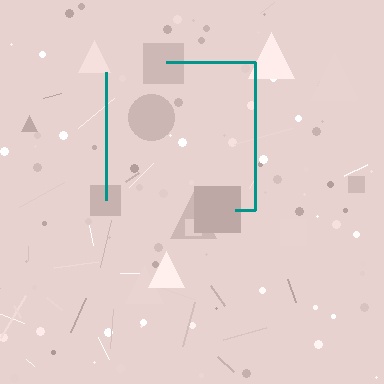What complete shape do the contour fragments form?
The contour fragments form a square.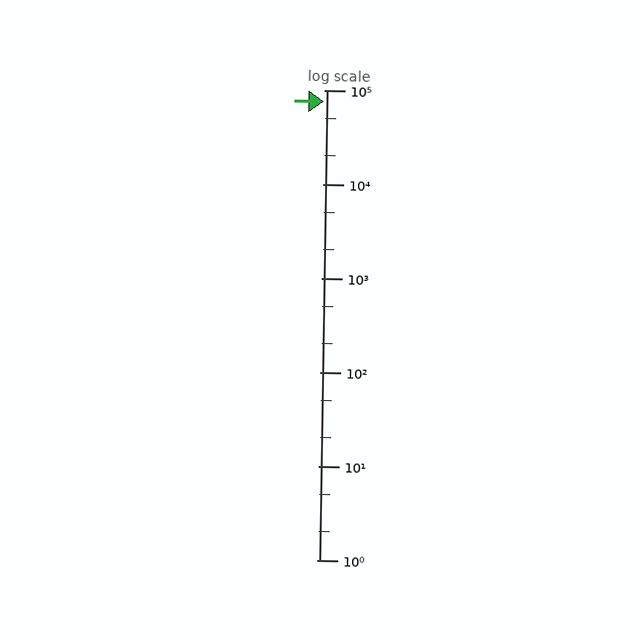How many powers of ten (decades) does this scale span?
The scale spans 5 decades, from 1 to 100000.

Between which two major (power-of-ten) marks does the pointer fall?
The pointer is between 10000 and 100000.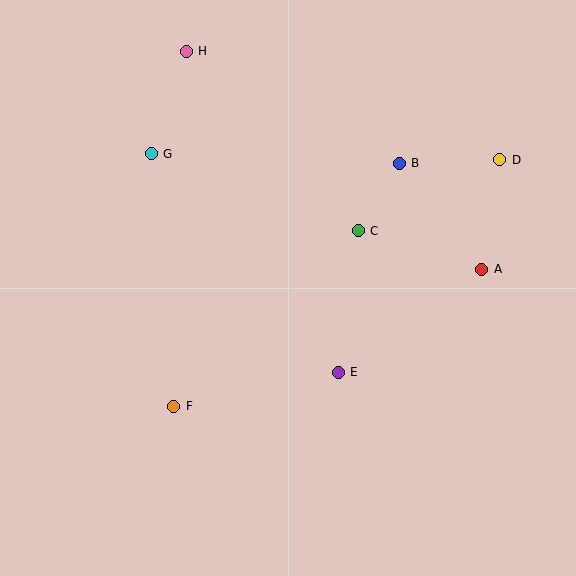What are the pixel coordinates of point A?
Point A is at (482, 269).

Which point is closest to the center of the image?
Point C at (358, 231) is closest to the center.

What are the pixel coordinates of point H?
Point H is at (186, 51).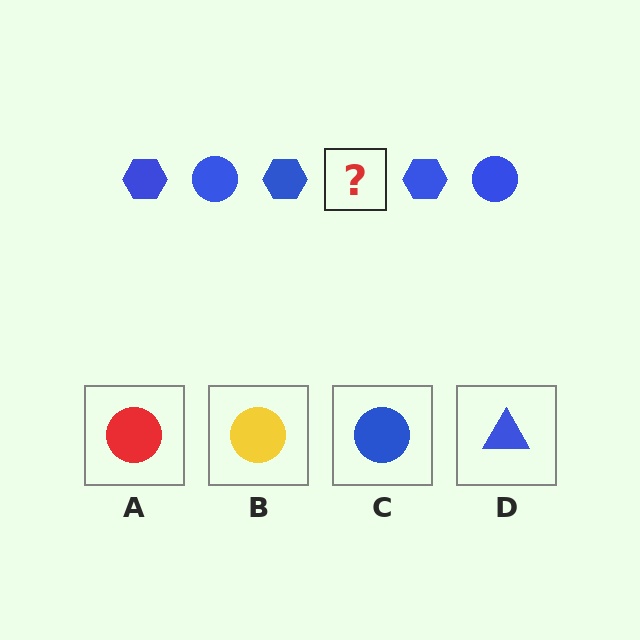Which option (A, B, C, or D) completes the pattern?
C.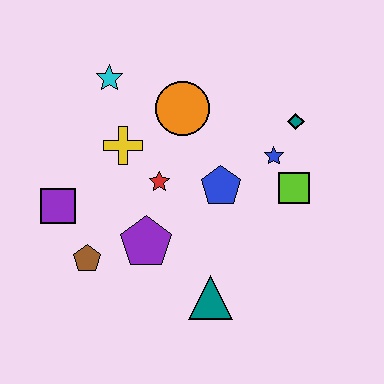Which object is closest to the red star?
The yellow cross is closest to the red star.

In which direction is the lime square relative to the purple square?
The lime square is to the right of the purple square.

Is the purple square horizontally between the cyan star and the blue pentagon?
No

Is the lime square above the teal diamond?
No